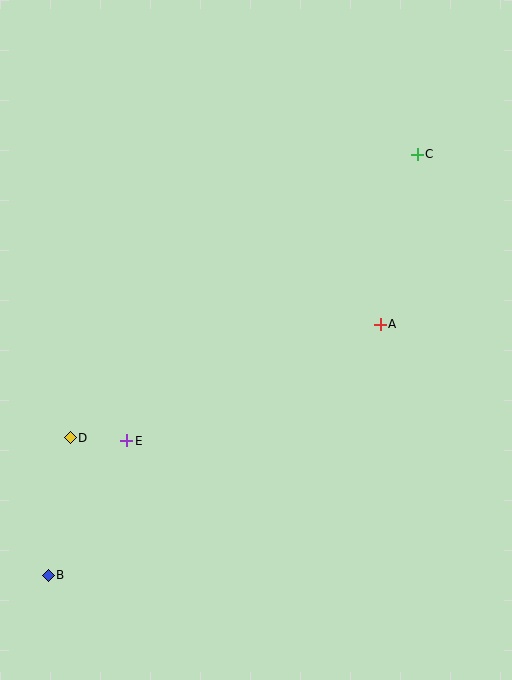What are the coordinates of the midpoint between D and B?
The midpoint between D and B is at (59, 506).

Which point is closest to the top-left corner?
Point D is closest to the top-left corner.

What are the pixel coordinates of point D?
Point D is at (70, 438).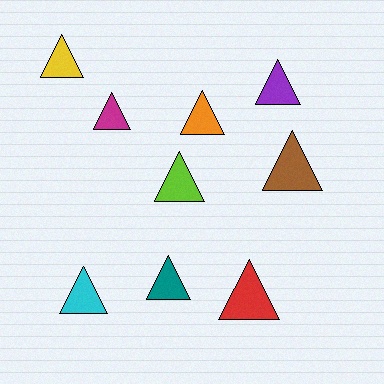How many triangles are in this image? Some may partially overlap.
There are 9 triangles.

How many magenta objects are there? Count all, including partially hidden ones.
There is 1 magenta object.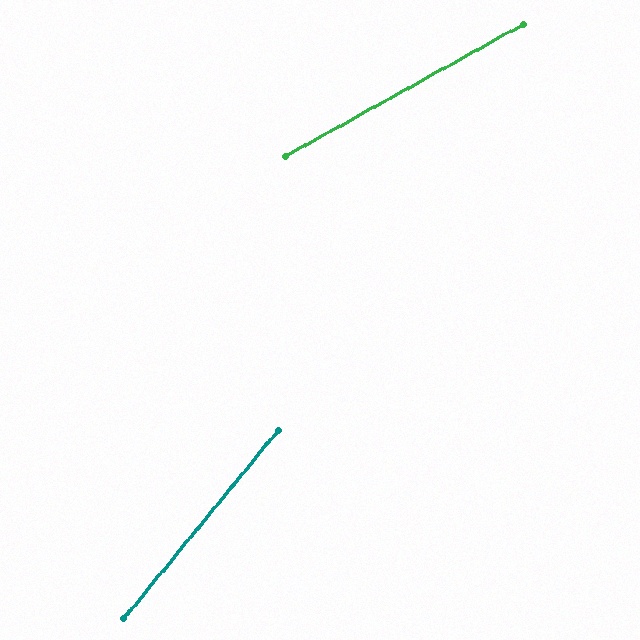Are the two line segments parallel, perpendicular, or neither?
Neither parallel nor perpendicular — they differ by about 22°.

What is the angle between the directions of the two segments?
Approximately 22 degrees.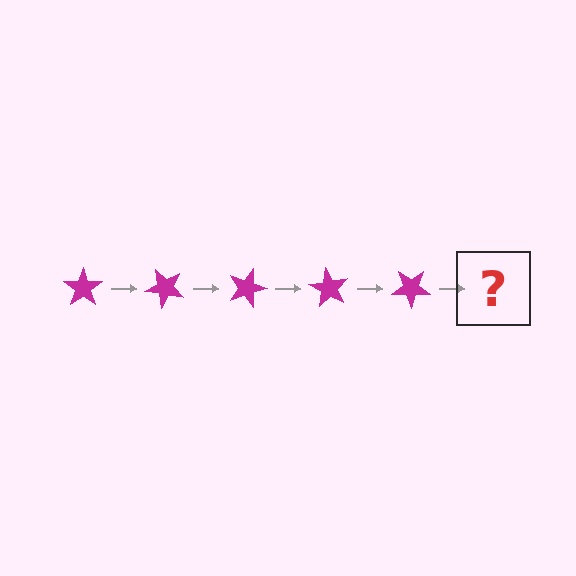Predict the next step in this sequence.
The next step is a magenta star rotated 225 degrees.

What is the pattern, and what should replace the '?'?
The pattern is that the star rotates 45 degrees each step. The '?' should be a magenta star rotated 225 degrees.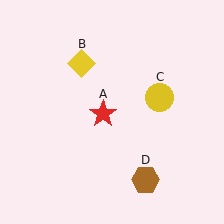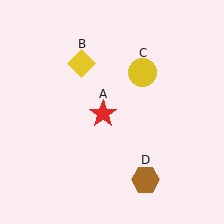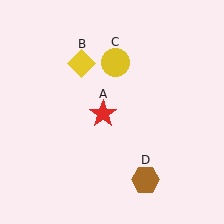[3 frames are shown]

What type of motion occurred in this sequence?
The yellow circle (object C) rotated counterclockwise around the center of the scene.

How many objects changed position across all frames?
1 object changed position: yellow circle (object C).